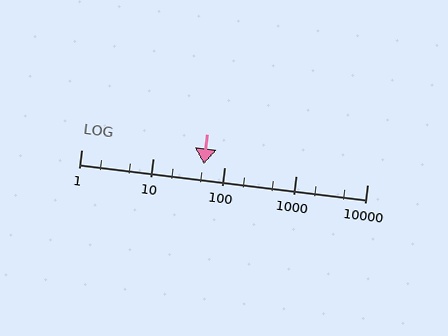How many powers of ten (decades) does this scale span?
The scale spans 4 decades, from 1 to 10000.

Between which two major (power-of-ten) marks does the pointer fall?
The pointer is between 10 and 100.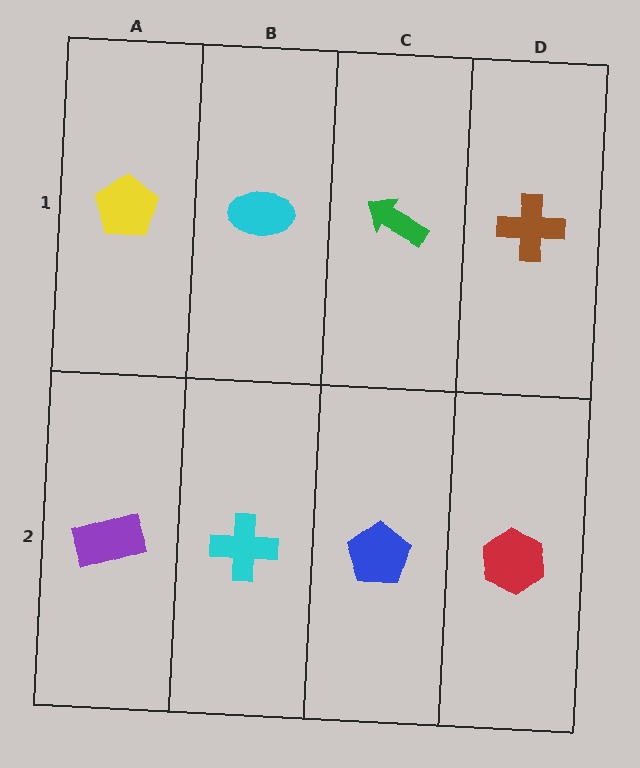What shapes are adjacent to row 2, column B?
A cyan ellipse (row 1, column B), a purple rectangle (row 2, column A), a blue pentagon (row 2, column C).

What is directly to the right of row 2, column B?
A blue pentagon.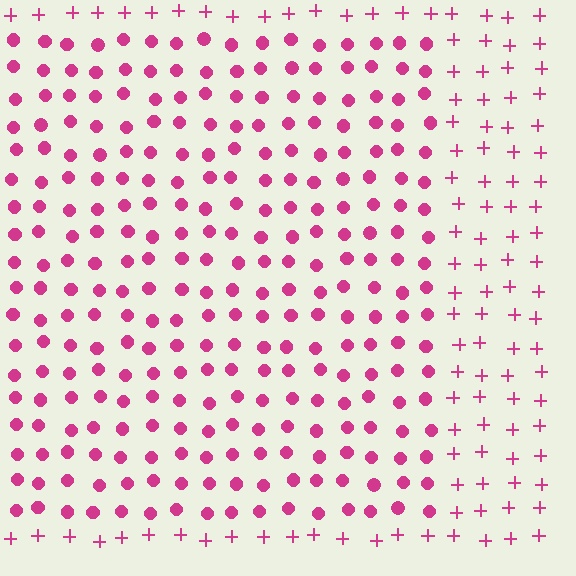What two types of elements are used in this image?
The image uses circles inside the rectangle region and plus signs outside it.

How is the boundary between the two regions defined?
The boundary is defined by a change in element shape: circles inside vs. plus signs outside. All elements share the same color and spacing.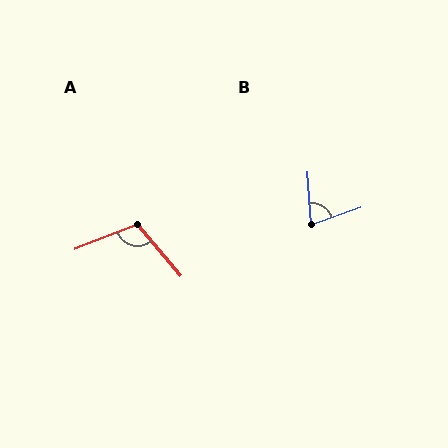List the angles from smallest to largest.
B (74°), A (109°).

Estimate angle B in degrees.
Approximately 74 degrees.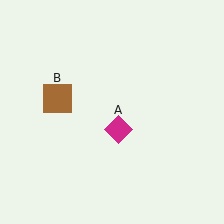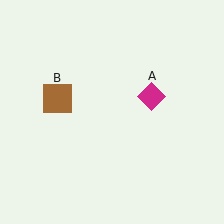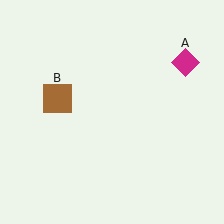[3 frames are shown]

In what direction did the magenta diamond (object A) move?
The magenta diamond (object A) moved up and to the right.